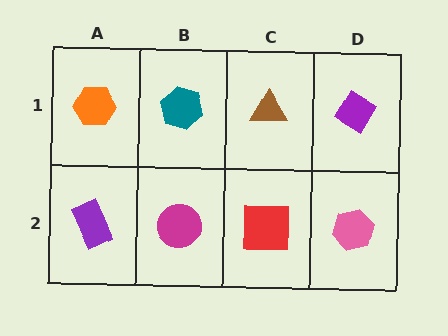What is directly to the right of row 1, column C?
A purple diamond.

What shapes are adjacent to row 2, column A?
An orange hexagon (row 1, column A), a magenta circle (row 2, column B).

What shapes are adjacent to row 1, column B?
A magenta circle (row 2, column B), an orange hexagon (row 1, column A), a brown triangle (row 1, column C).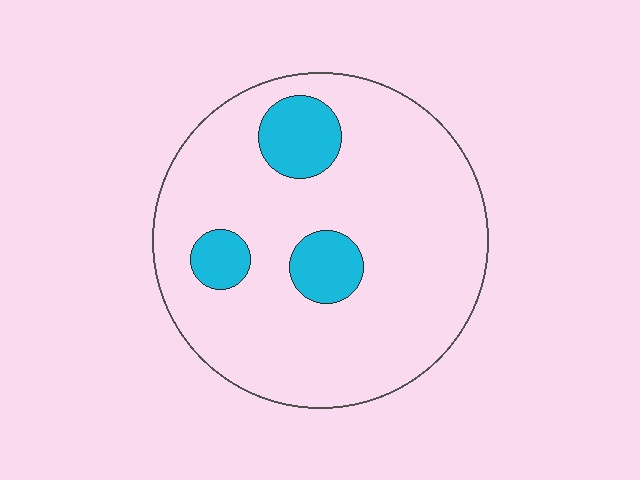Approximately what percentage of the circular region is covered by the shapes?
Approximately 15%.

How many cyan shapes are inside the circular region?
3.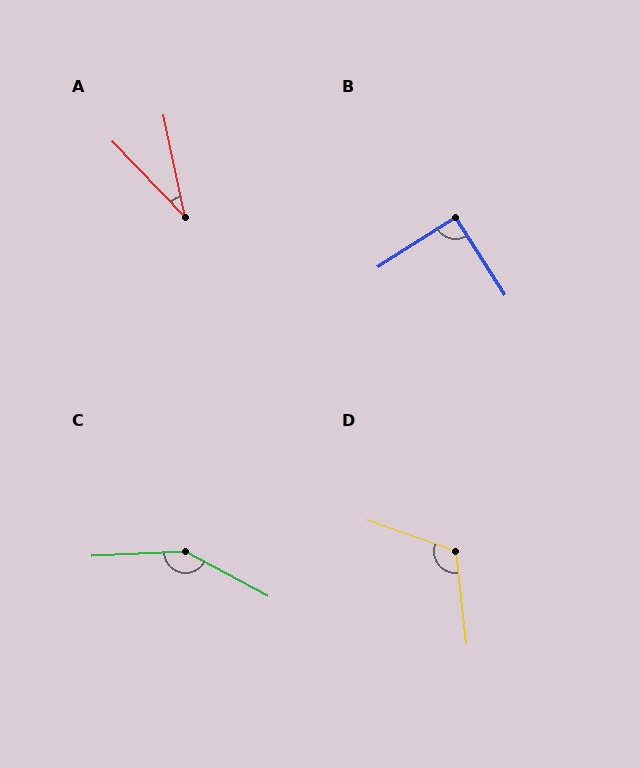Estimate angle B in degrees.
Approximately 90 degrees.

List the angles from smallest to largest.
A (32°), B (90°), D (116°), C (149°).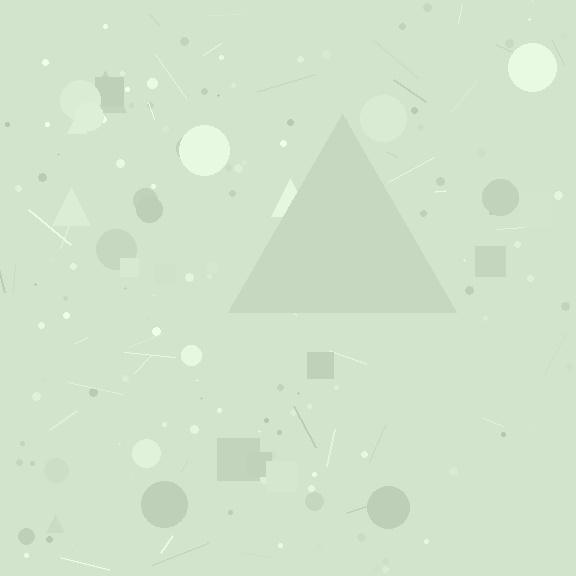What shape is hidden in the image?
A triangle is hidden in the image.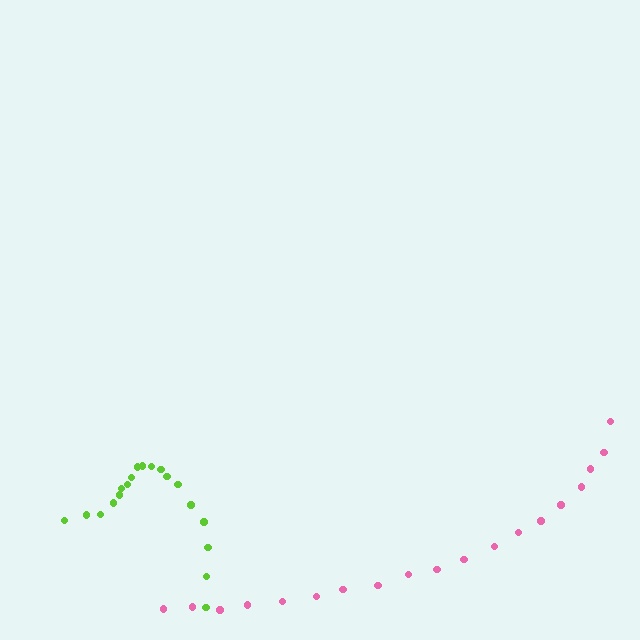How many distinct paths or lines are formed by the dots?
There are 2 distinct paths.